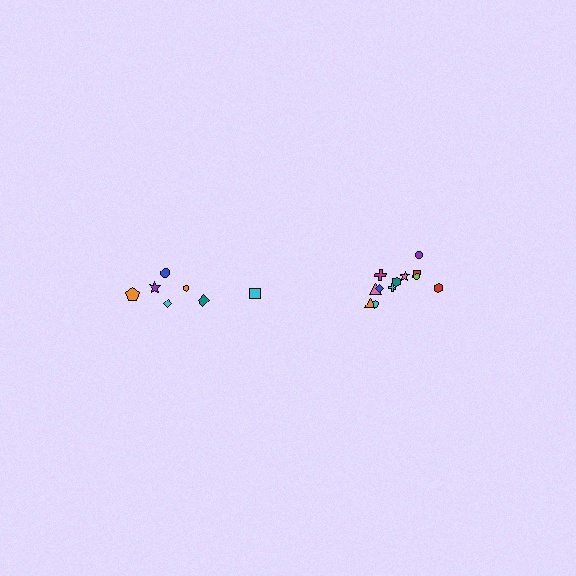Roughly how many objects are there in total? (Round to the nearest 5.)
Roughly 20 objects in total.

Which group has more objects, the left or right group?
The right group.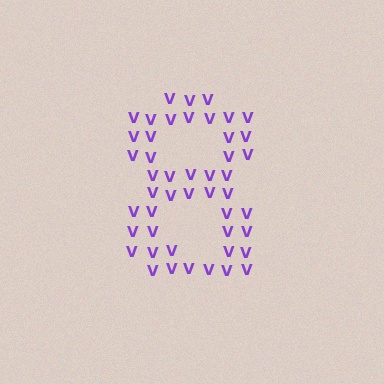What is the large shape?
The large shape is the digit 8.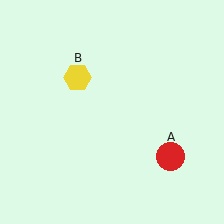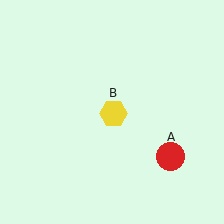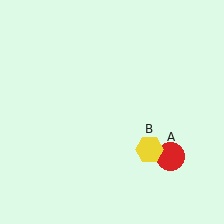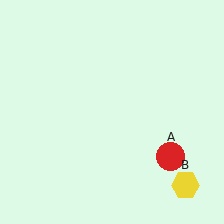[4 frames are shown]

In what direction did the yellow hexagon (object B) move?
The yellow hexagon (object B) moved down and to the right.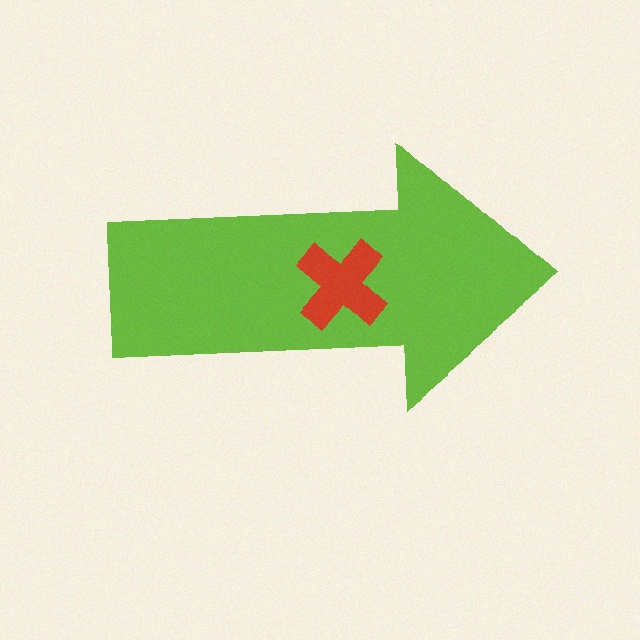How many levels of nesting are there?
2.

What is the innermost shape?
The red cross.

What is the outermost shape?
The lime arrow.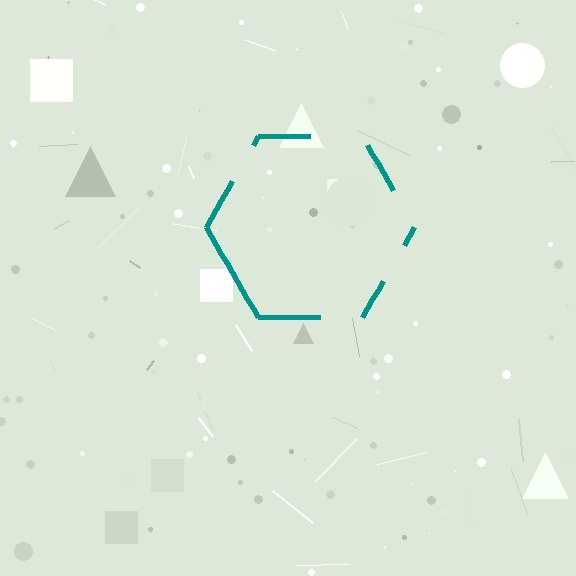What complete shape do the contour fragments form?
The contour fragments form a hexagon.